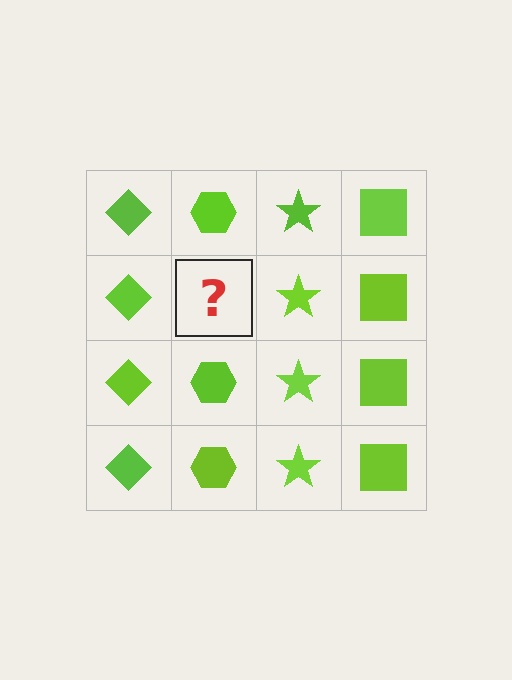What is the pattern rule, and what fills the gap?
The rule is that each column has a consistent shape. The gap should be filled with a lime hexagon.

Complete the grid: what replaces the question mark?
The question mark should be replaced with a lime hexagon.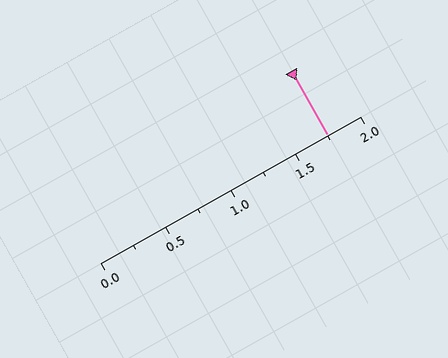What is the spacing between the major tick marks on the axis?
The major ticks are spaced 0.5 apart.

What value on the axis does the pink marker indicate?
The marker indicates approximately 1.75.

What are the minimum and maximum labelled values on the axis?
The axis runs from 0.0 to 2.0.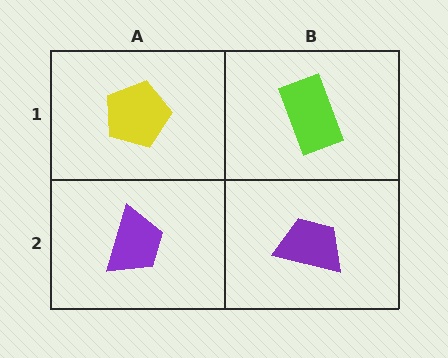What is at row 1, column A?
A yellow pentagon.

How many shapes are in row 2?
2 shapes.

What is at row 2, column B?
A purple trapezoid.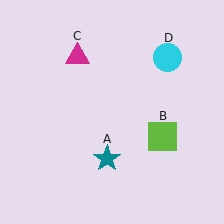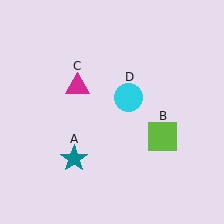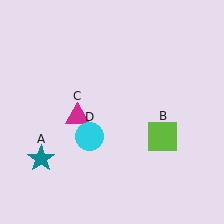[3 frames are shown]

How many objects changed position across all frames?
3 objects changed position: teal star (object A), magenta triangle (object C), cyan circle (object D).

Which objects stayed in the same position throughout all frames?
Lime square (object B) remained stationary.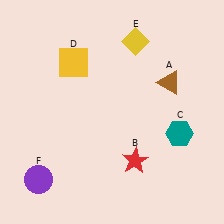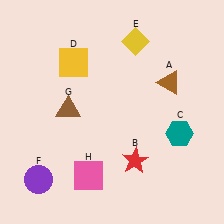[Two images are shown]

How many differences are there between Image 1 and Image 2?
There are 2 differences between the two images.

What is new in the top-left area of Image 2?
A brown triangle (G) was added in the top-left area of Image 2.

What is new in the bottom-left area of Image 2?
A pink square (H) was added in the bottom-left area of Image 2.